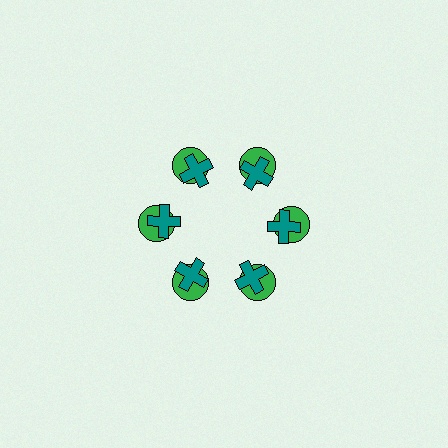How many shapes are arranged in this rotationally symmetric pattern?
There are 12 shapes, arranged in 6 groups of 2.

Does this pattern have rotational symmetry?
Yes, this pattern has 6-fold rotational symmetry. It looks the same after rotating 60 degrees around the center.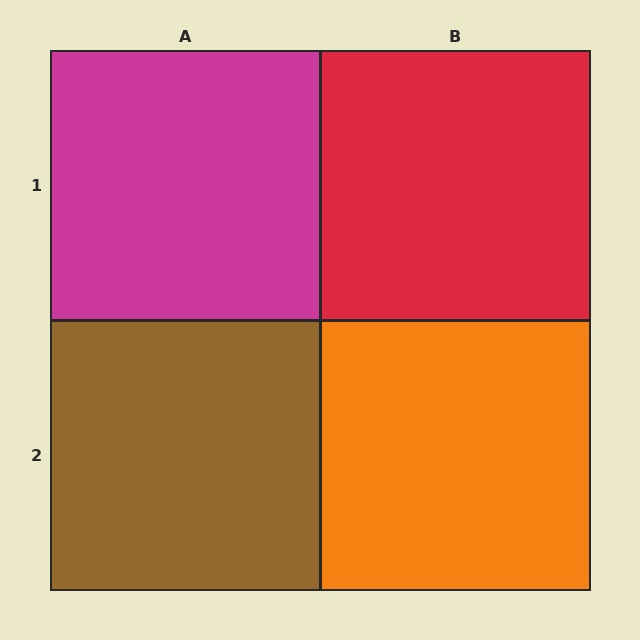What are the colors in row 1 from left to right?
Magenta, red.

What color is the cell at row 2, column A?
Brown.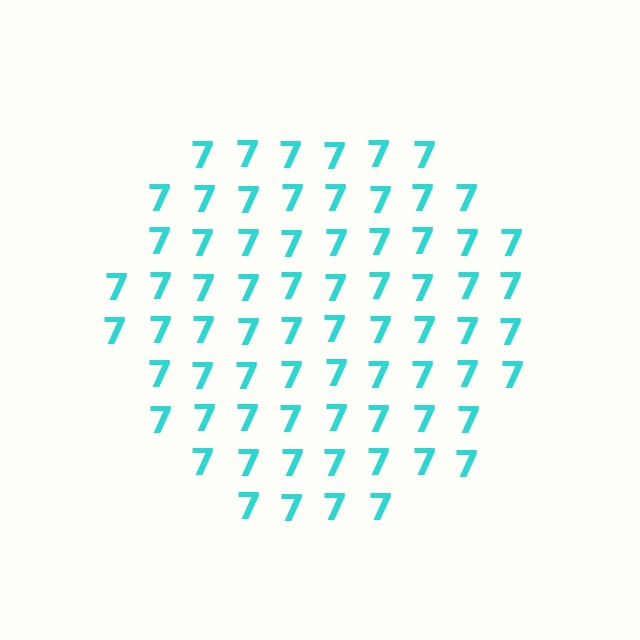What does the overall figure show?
The overall figure shows a circle.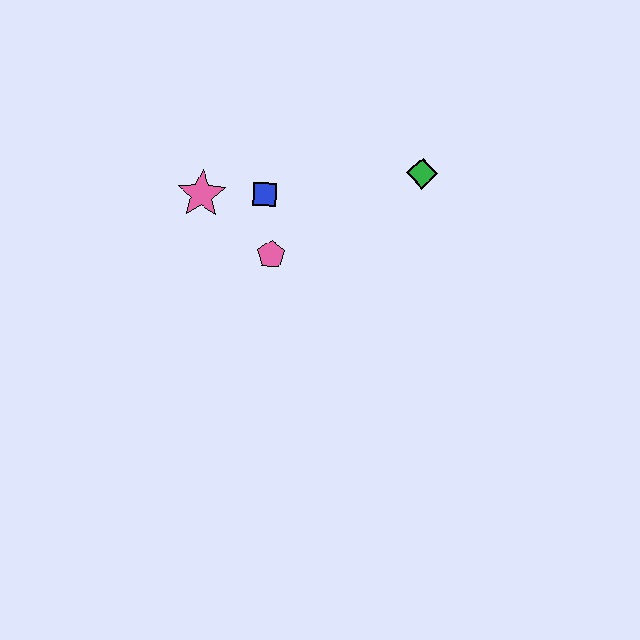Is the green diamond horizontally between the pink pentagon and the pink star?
No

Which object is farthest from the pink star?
The green diamond is farthest from the pink star.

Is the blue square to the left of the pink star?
No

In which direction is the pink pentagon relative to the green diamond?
The pink pentagon is to the left of the green diamond.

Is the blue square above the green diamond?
No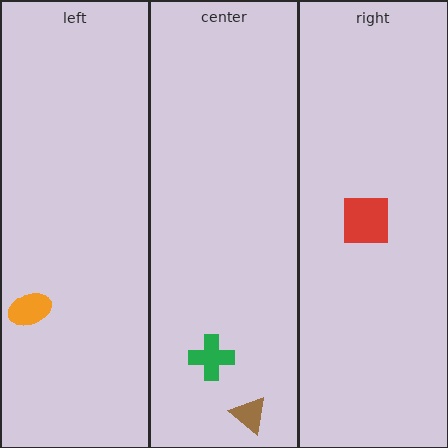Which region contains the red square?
The right region.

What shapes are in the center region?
The green cross, the brown triangle.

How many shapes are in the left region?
1.